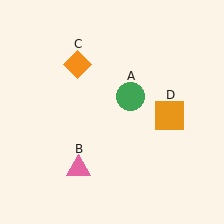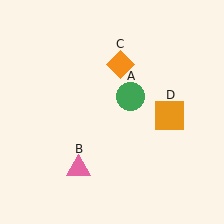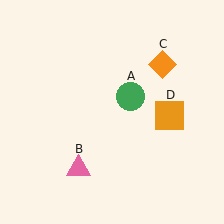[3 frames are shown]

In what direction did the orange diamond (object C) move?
The orange diamond (object C) moved right.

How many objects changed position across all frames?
1 object changed position: orange diamond (object C).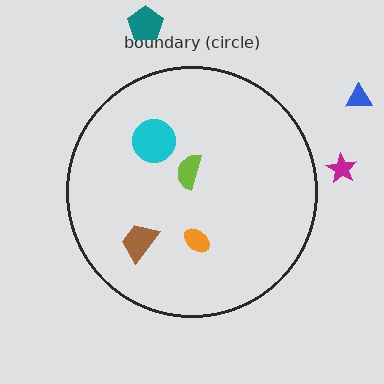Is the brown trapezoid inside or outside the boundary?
Inside.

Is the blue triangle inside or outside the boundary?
Outside.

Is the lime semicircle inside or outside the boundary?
Inside.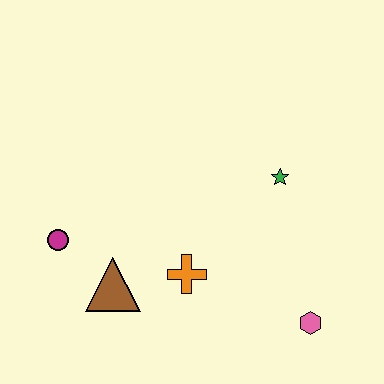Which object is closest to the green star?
The orange cross is closest to the green star.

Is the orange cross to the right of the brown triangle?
Yes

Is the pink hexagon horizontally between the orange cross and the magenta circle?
No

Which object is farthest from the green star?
The magenta circle is farthest from the green star.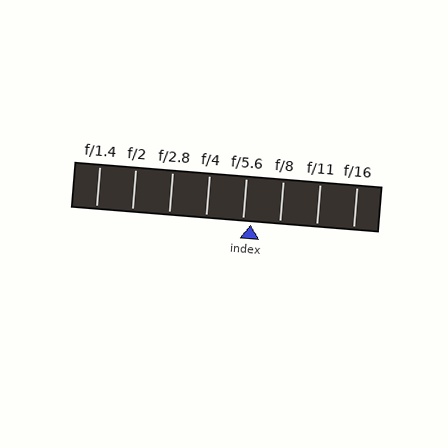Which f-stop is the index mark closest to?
The index mark is closest to f/5.6.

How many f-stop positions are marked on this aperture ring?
There are 8 f-stop positions marked.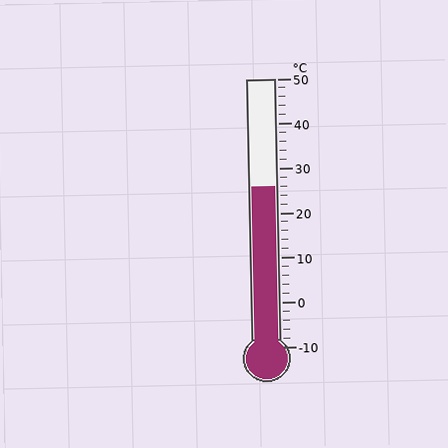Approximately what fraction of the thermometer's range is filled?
The thermometer is filled to approximately 60% of its range.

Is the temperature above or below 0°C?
The temperature is above 0°C.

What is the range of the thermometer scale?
The thermometer scale ranges from -10°C to 50°C.